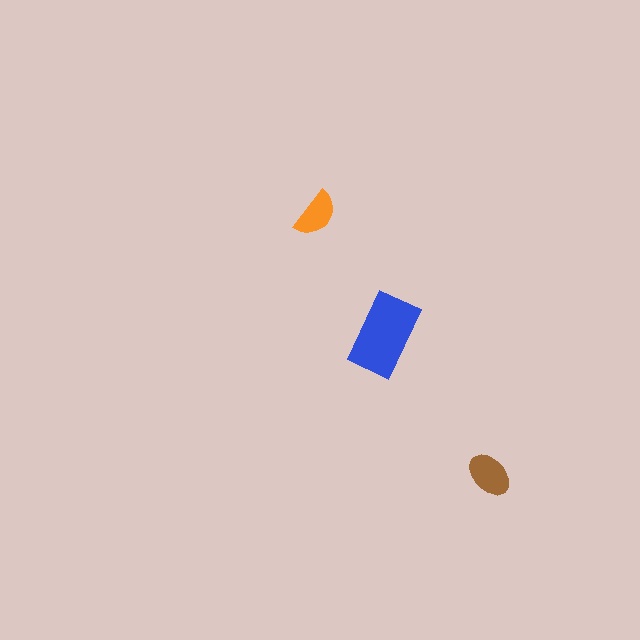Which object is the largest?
The blue rectangle.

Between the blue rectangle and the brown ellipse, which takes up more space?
The blue rectangle.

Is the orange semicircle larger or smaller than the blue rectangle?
Smaller.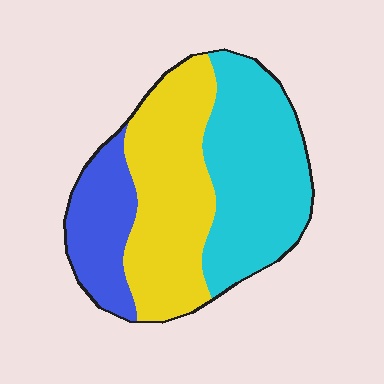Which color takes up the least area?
Blue, at roughly 20%.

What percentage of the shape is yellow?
Yellow takes up about two fifths (2/5) of the shape.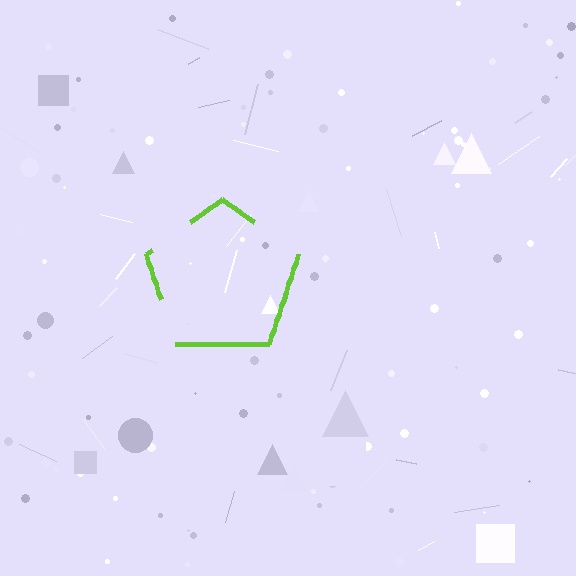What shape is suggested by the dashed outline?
The dashed outline suggests a pentagon.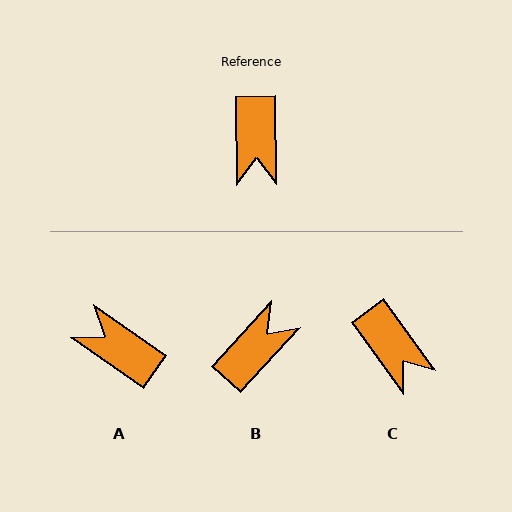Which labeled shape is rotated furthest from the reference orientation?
B, about 137 degrees away.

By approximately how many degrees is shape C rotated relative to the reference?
Approximately 35 degrees counter-clockwise.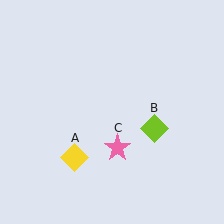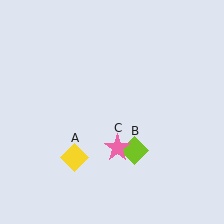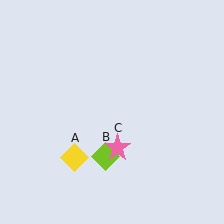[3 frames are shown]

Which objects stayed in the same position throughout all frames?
Yellow diamond (object A) and pink star (object C) remained stationary.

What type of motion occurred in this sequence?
The lime diamond (object B) rotated clockwise around the center of the scene.